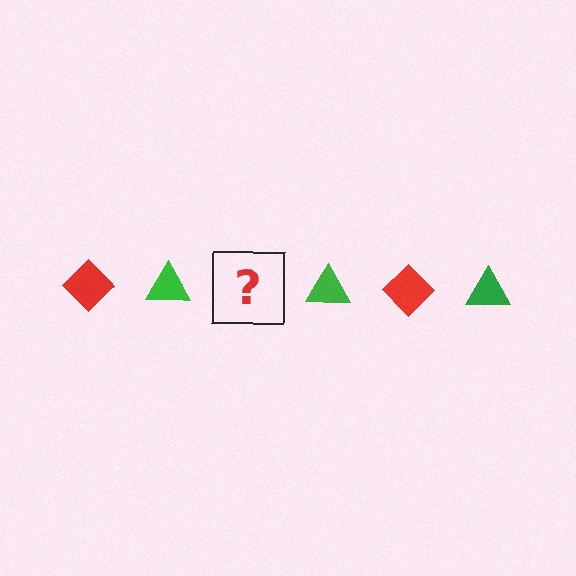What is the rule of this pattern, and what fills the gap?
The rule is that the pattern alternates between red diamond and green triangle. The gap should be filled with a red diamond.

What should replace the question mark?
The question mark should be replaced with a red diamond.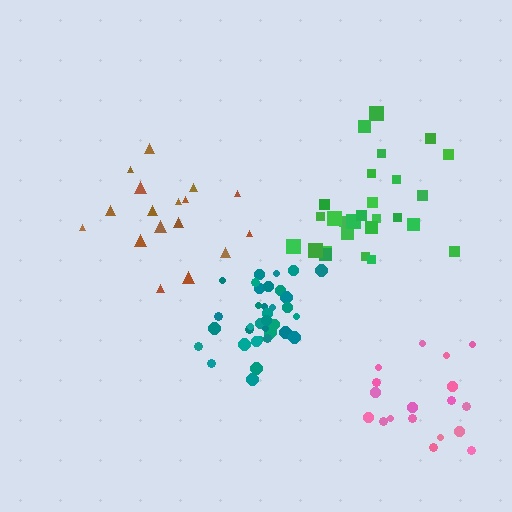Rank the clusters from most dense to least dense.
teal, green, pink, brown.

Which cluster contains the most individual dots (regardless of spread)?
Teal (35).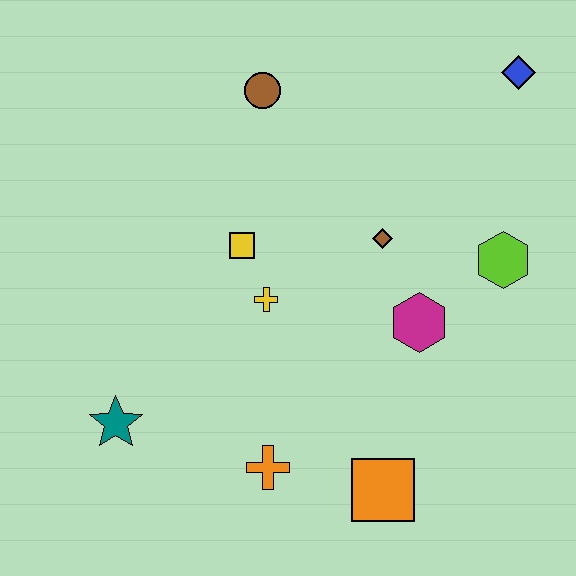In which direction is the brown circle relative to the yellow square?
The brown circle is above the yellow square.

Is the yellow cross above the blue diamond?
No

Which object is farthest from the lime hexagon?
The teal star is farthest from the lime hexagon.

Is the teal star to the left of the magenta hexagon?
Yes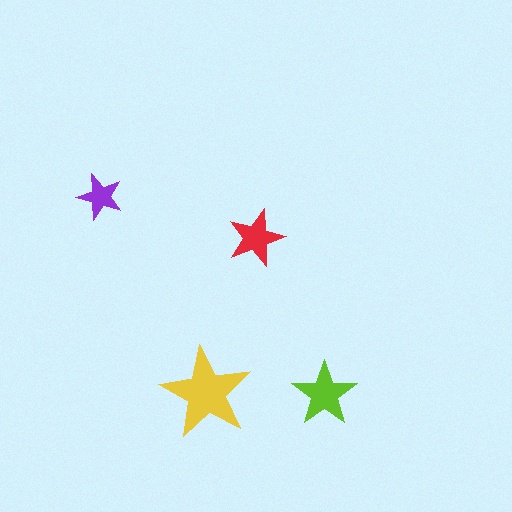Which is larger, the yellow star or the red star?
The yellow one.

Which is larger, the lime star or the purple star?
The lime one.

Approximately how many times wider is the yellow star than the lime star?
About 1.5 times wider.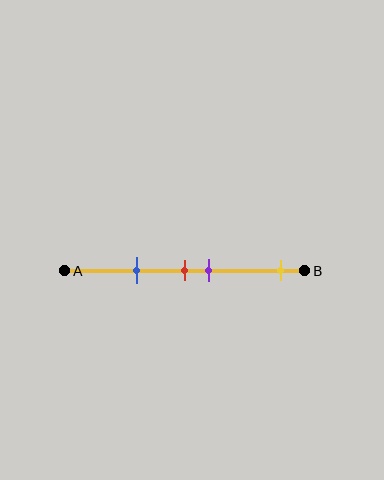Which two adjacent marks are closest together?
The red and purple marks are the closest adjacent pair.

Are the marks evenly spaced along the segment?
No, the marks are not evenly spaced.